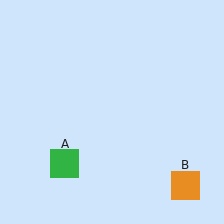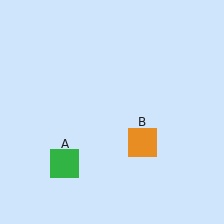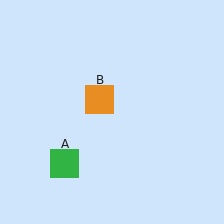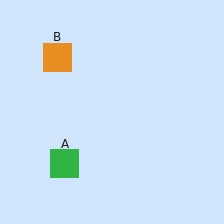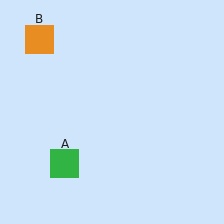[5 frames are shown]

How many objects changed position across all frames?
1 object changed position: orange square (object B).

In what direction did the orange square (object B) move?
The orange square (object B) moved up and to the left.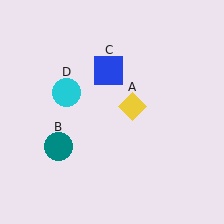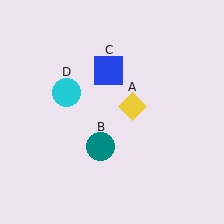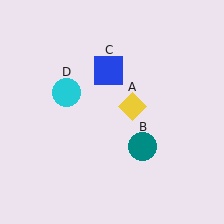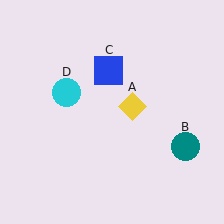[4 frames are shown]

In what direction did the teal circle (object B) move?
The teal circle (object B) moved right.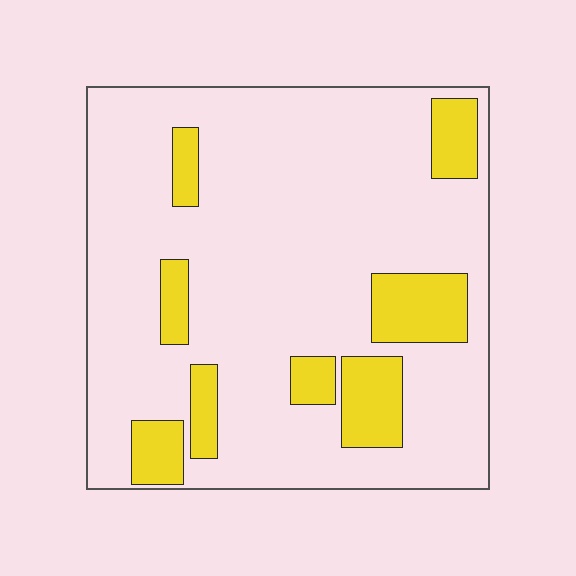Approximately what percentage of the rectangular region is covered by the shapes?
Approximately 20%.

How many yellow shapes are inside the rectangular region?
8.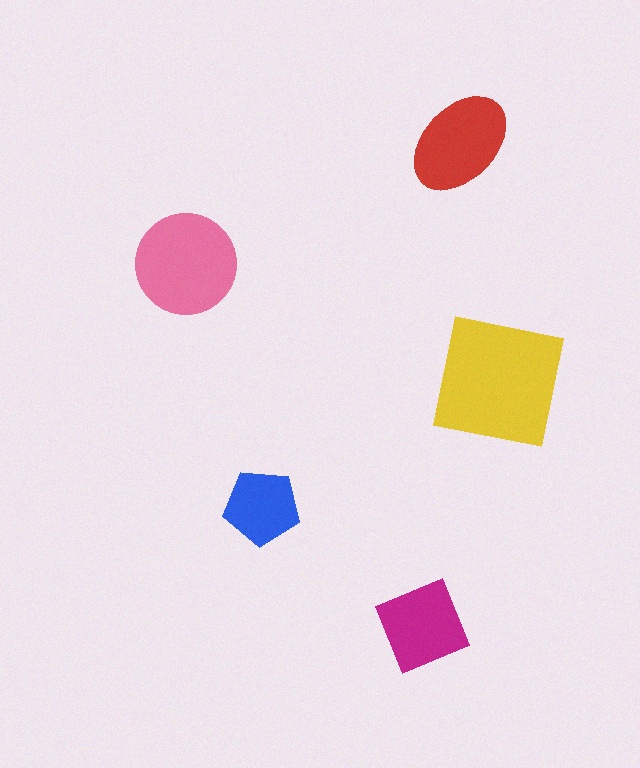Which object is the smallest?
The blue pentagon.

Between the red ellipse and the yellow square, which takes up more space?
The yellow square.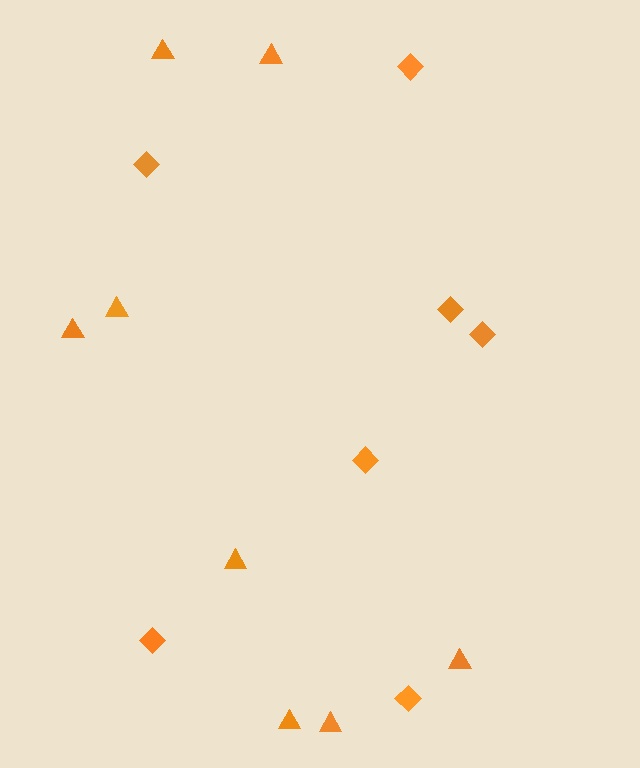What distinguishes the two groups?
There are 2 groups: one group of diamonds (7) and one group of triangles (8).